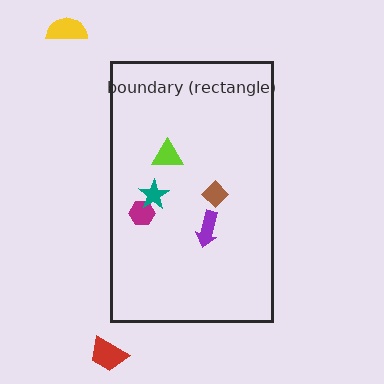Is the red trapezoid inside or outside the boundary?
Outside.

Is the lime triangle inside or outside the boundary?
Inside.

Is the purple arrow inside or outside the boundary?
Inside.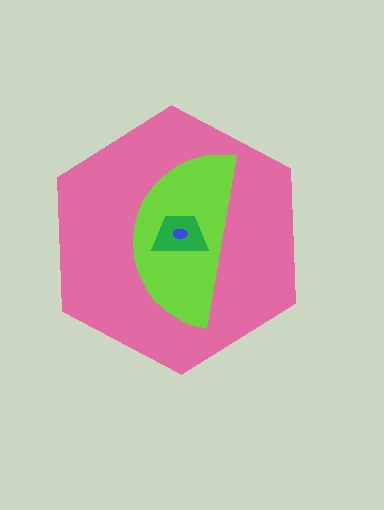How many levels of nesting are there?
4.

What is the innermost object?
The blue ellipse.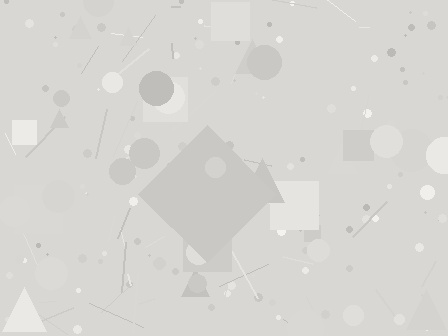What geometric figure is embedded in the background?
A diamond is embedded in the background.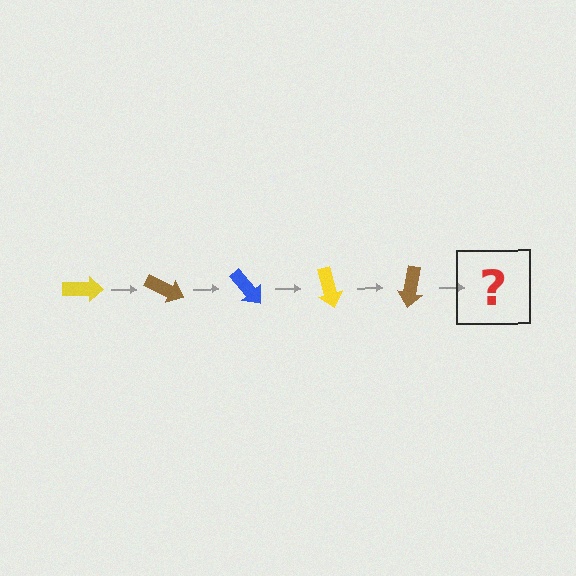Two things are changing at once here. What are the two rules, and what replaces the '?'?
The two rules are that it rotates 25 degrees each step and the color cycles through yellow, brown, and blue. The '?' should be a blue arrow, rotated 125 degrees from the start.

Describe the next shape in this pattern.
It should be a blue arrow, rotated 125 degrees from the start.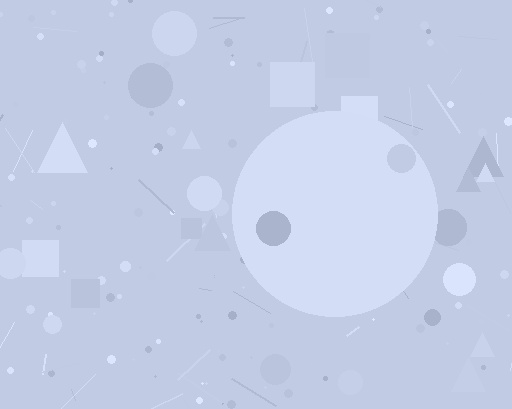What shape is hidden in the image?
A circle is hidden in the image.